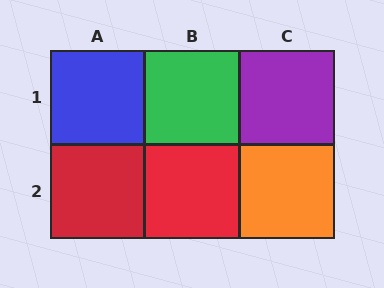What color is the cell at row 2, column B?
Red.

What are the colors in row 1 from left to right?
Blue, green, purple.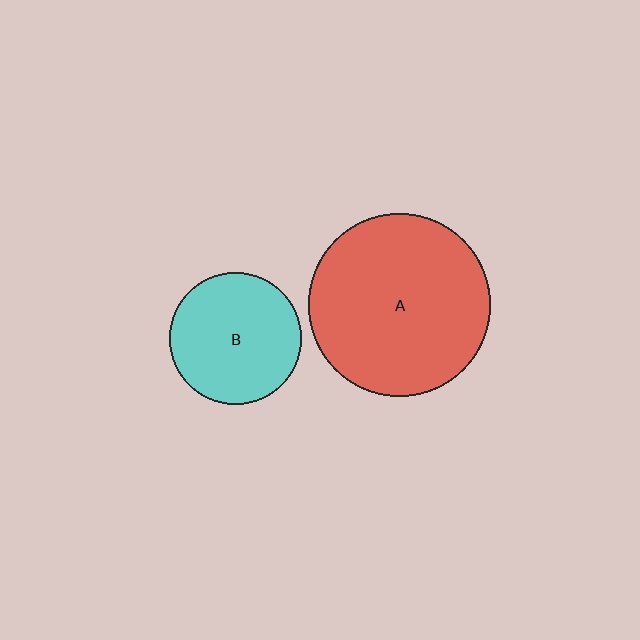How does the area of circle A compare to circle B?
Approximately 1.9 times.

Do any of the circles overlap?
No, none of the circles overlap.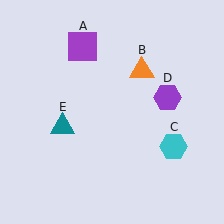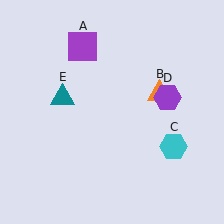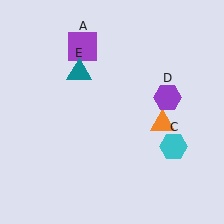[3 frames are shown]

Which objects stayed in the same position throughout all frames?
Purple square (object A) and cyan hexagon (object C) and purple hexagon (object D) remained stationary.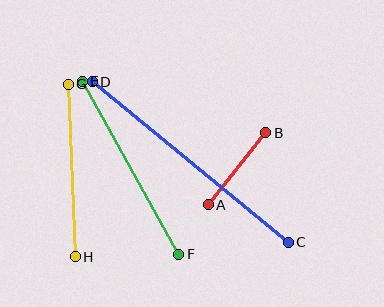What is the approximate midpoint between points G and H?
The midpoint is at approximately (72, 170) pixels.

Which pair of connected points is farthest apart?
Points C and D are farthest apart.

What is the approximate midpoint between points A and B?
The midpoint is at approximately (237, 169) pixels.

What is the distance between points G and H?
The distance is approximately 173 pixels.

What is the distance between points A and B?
The distance is approximately 92 pixels.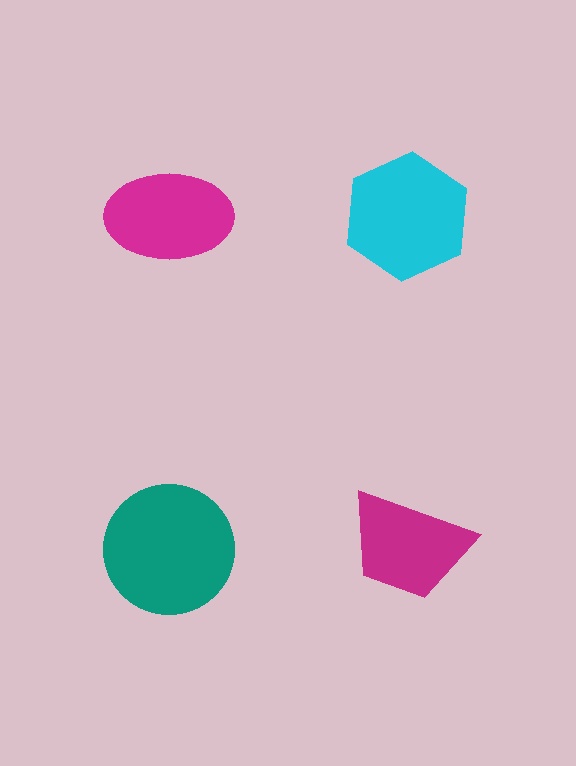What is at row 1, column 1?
A magenta ellipse.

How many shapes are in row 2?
2 shapes.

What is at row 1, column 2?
A cyan hexagon.